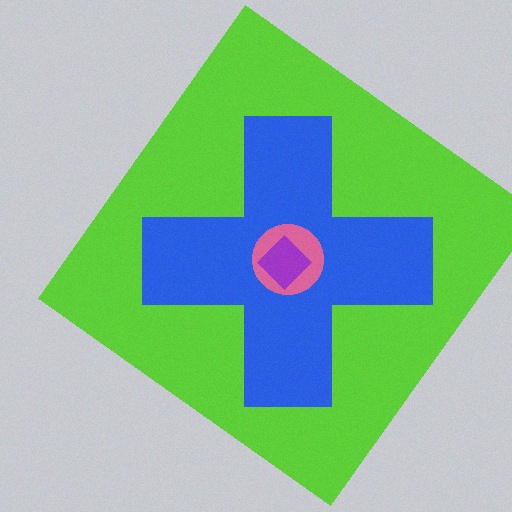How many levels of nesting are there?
4.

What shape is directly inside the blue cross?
The pink circle.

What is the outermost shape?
The lime diamond.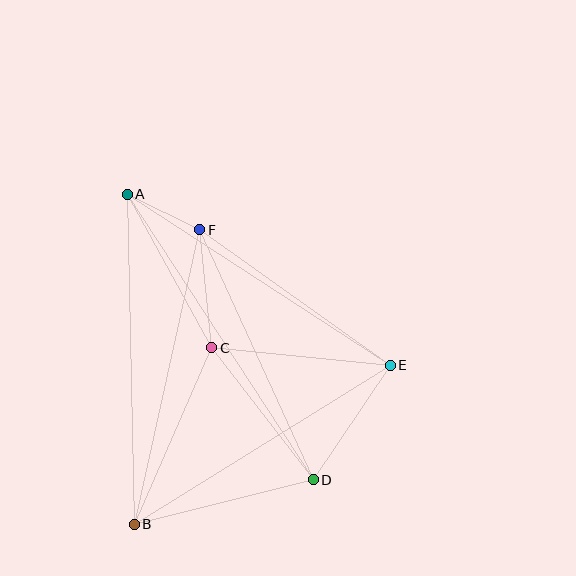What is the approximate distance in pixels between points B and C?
The distance between B and C is approximately 193 pixels.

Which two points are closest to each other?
Points A and F are closest to each other.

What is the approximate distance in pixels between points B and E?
The distance between B and E is approximately 302 pixels.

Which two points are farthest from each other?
Points A and D are farthest from each other.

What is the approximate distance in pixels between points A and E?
The distance between A and E is approximately 314 pixels.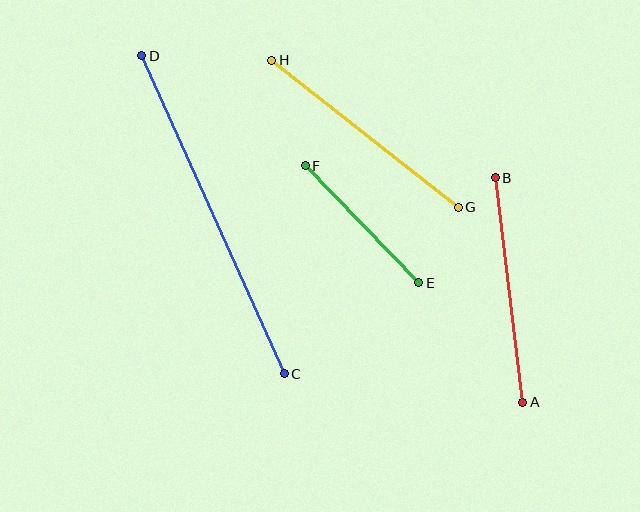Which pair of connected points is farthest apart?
Points C and D are farthest apart.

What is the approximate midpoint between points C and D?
The midpoint is at approximately (213, 215) pixels.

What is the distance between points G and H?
The distance is approximately 237 pixels.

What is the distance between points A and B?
The distance is approximately 226 pixels.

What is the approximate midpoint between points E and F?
The midpoint is at approximately (362, 224) pixels.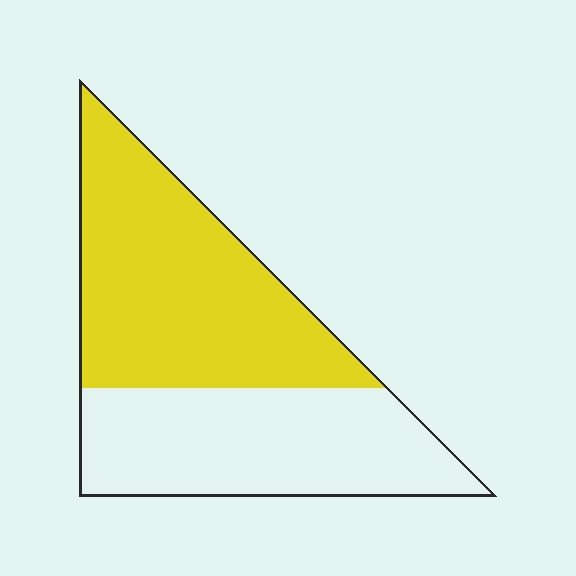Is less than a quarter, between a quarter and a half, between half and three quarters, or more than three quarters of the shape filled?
Between half and three quarters.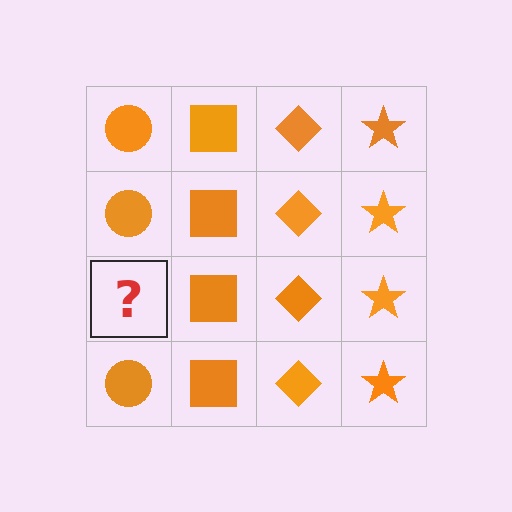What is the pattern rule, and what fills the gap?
The rule is that each column has a consistent shape. The gap should be filled with an orange circle.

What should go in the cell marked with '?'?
The missing cell should contain an orange circle.